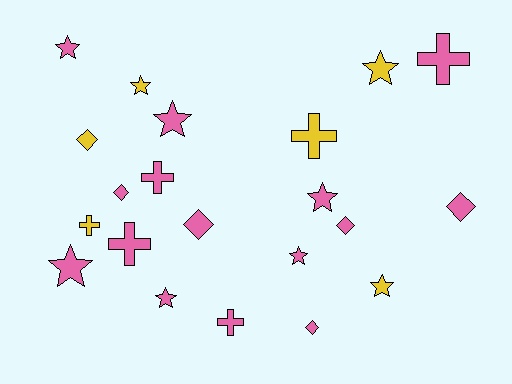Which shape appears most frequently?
Star, with 9 objects.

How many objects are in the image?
There are 21 objects.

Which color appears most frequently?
Pink, with 15 objects.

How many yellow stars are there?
There are 3 yellow stars.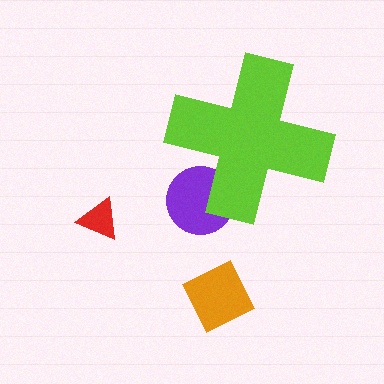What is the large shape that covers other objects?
A lime cross.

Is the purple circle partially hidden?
Yes, the purple circle is partially hidden behind the lime cross.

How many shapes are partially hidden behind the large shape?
1 shape is partially hidden.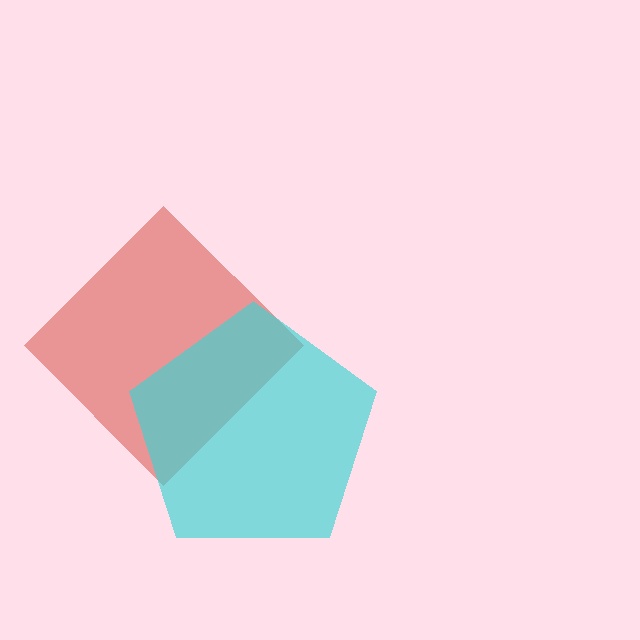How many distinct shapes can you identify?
There are 2 distinct shapes: a red diamond, a cyan pentagon.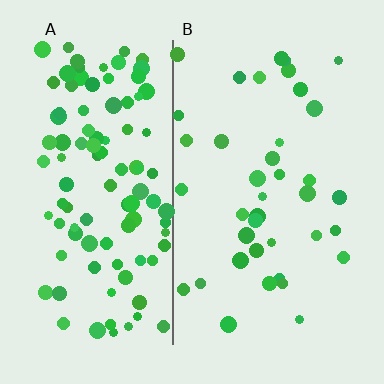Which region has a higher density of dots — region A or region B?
A (the left).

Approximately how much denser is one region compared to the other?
Approximately 2.6× — region A over region B.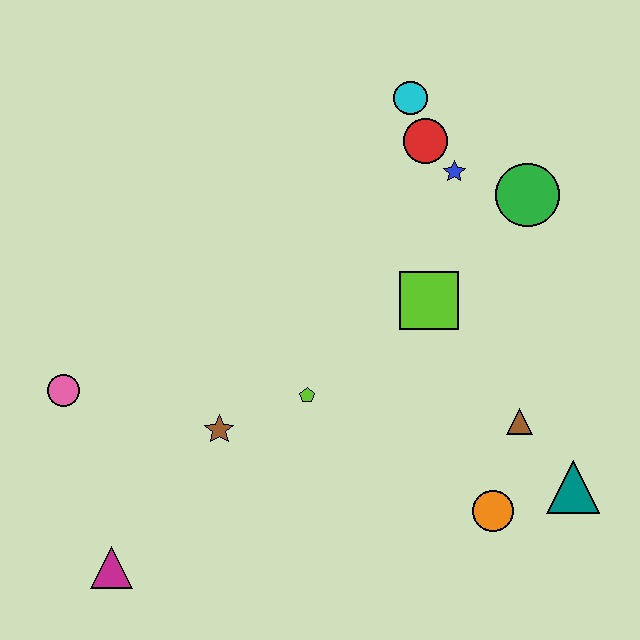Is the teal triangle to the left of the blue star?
No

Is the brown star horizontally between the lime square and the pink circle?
Yes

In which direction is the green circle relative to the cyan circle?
The green circle is to the right of the cyan circle.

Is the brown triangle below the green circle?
Yes